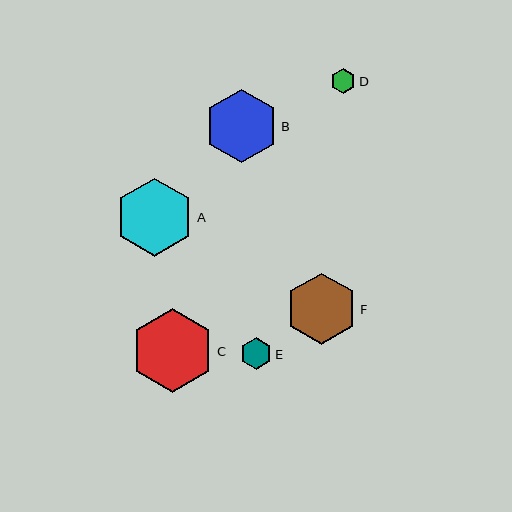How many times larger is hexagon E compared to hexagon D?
Hexagon E is approximately 1.3 times the size of hexagon D.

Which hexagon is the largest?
Hexagon C is the largest with a size of approximately 84 pixels.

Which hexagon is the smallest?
Hexagon D is the smallest with a size of approximately 25 pixels.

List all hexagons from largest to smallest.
From largest to smallest: C, A, B, F, E, D.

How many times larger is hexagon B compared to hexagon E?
Hexagon B is approximately 2.3 times the size of hexagon E.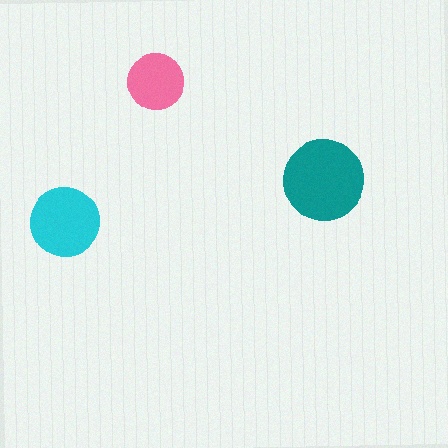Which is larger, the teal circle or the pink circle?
The teal one.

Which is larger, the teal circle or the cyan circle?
The teal one.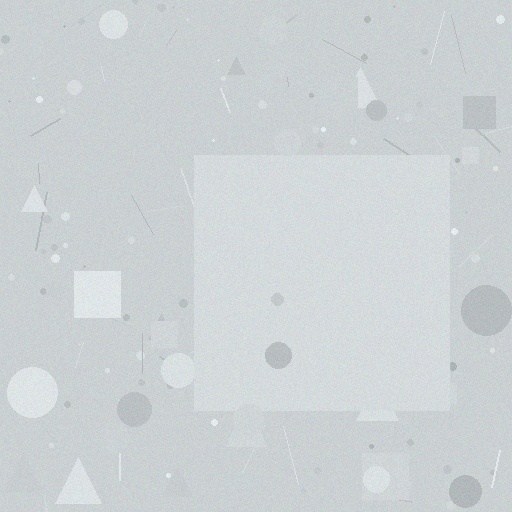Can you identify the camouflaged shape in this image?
The camouflaged shape is a square.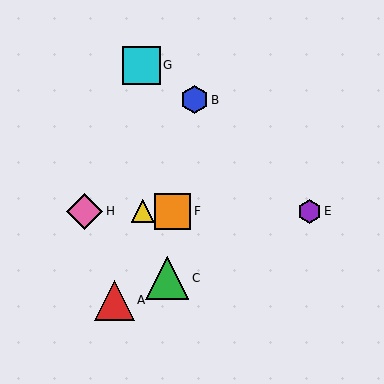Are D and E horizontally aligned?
Yes, both are at y≈211.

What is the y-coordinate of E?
Object E is at y≈211.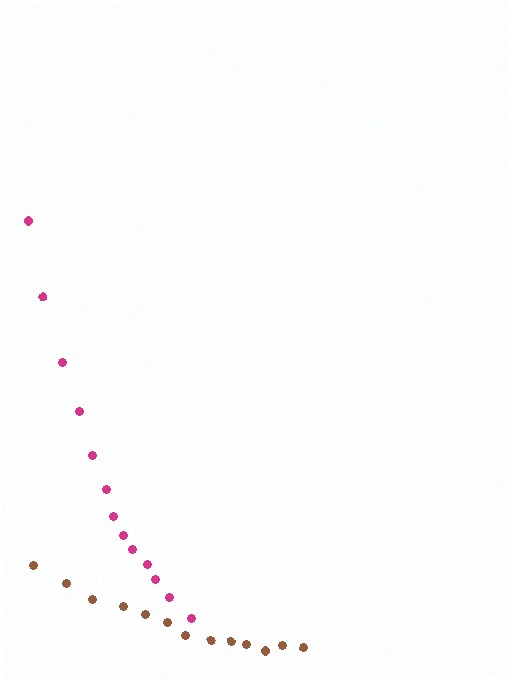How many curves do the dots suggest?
There are 2 distinct paths.